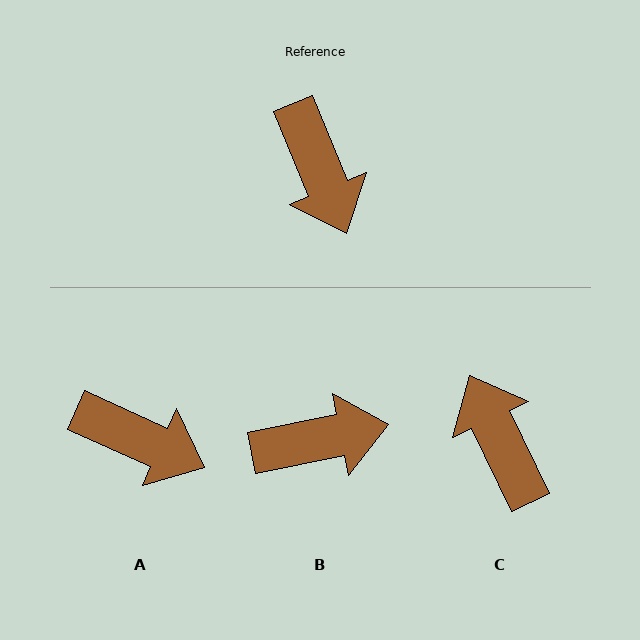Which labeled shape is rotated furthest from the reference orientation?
C, about 177 degrees away.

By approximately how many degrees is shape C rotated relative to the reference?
Approximately 177 degrees clockwise.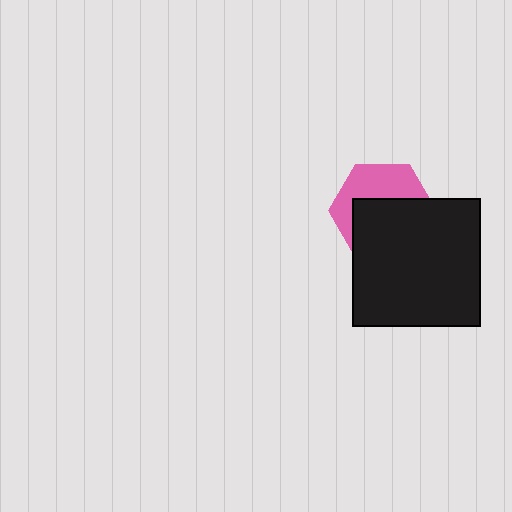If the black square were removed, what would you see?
You would see the complete pink hexagon.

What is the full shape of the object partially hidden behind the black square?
The partially hidden object is a pink hexagon.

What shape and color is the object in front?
The object in front is a black square.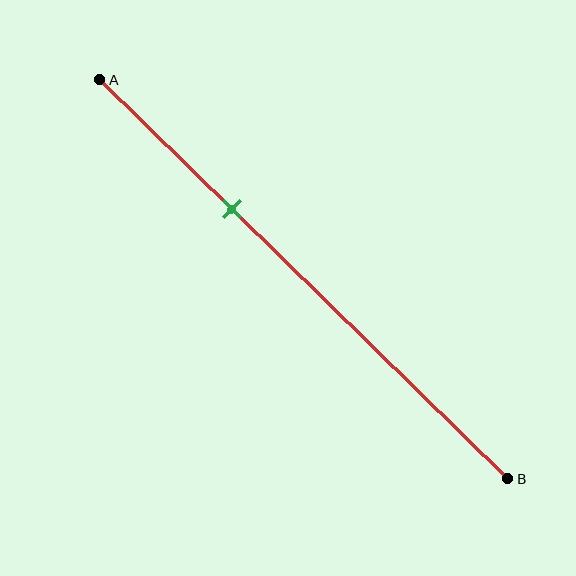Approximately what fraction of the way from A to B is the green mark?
The green mark is approximately 30% of the way from A to B.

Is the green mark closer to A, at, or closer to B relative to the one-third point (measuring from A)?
The green mark is approximately at the one-third point of segment AB.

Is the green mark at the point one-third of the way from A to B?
Yes, the mark is approximately at the one-third point.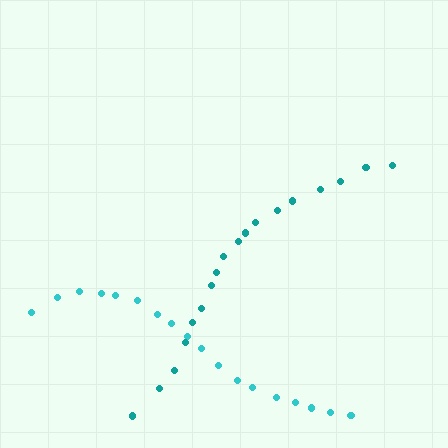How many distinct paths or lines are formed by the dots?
There are 2 distinct paths.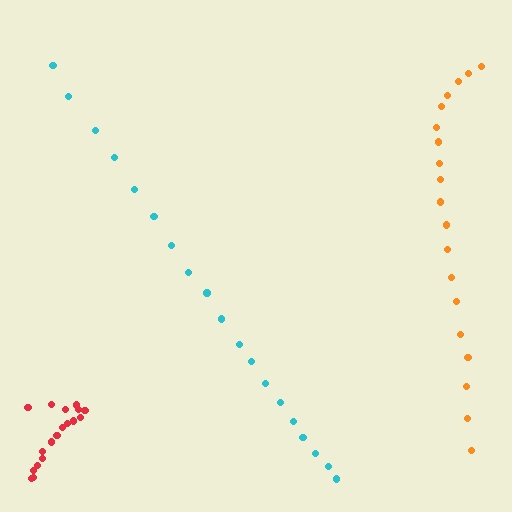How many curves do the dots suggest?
There are 3 distinct paths.